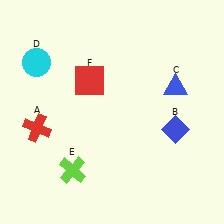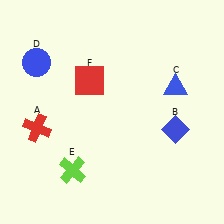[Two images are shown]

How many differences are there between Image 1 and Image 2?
There is 1 difference between the two images.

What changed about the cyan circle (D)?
In Image 1, D is cyan. In Image 2, it changed to blue.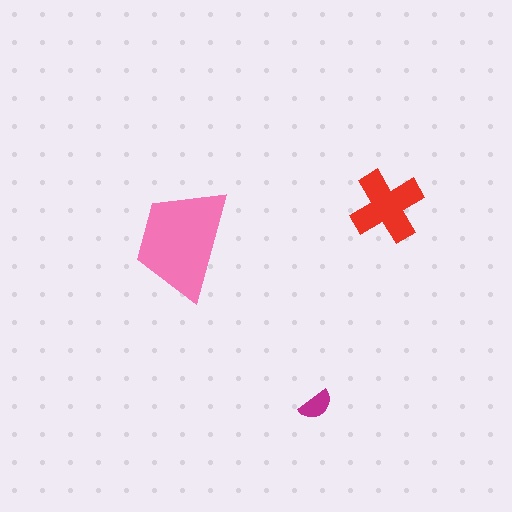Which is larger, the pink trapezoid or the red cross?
The pink trapezoid.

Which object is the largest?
The pink trapezoid.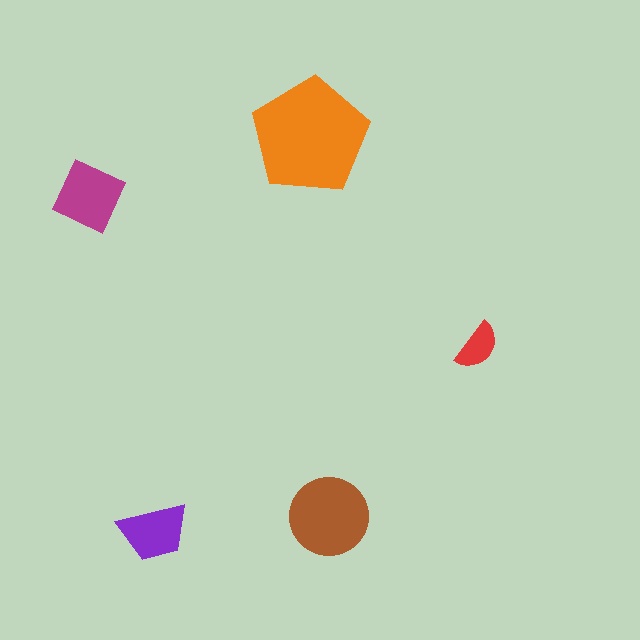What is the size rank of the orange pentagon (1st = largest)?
1st.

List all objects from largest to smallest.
The orange pentagon, the brown circle, the magenta square, the purple trapezoid, the red semicircle.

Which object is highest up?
The orange pentagon is topmost.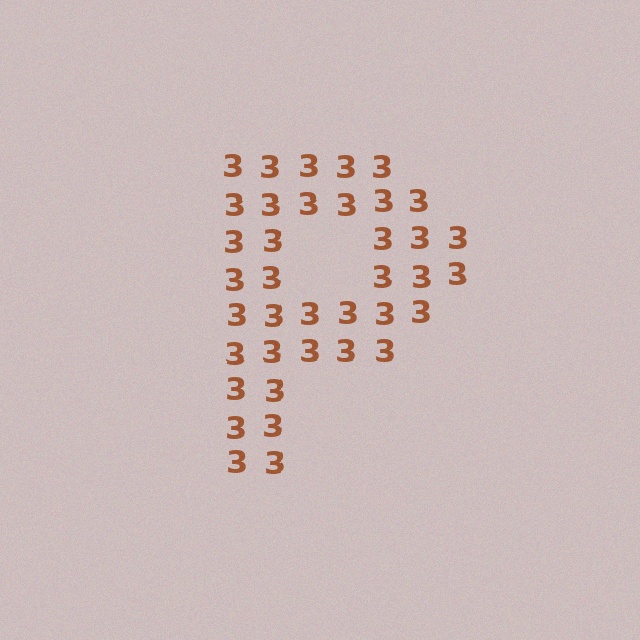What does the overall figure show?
The overall figure shows the letter P.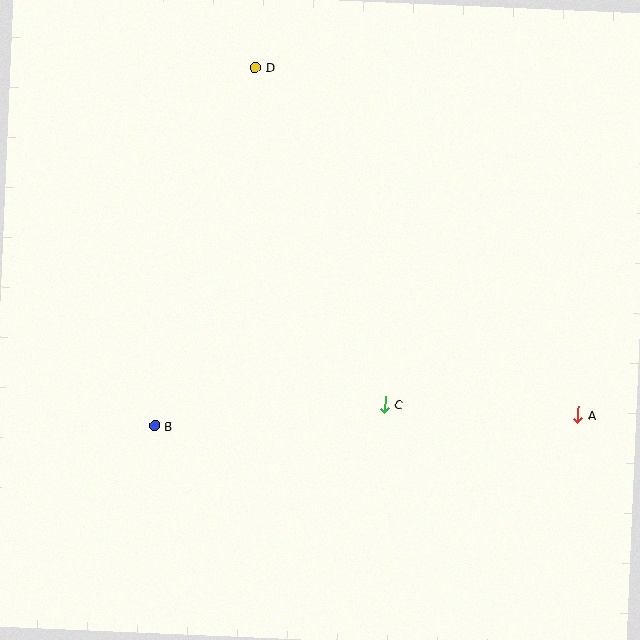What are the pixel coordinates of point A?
Point A is at (578, 415).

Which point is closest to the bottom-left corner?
Point B is closest to the bottom-left corner.